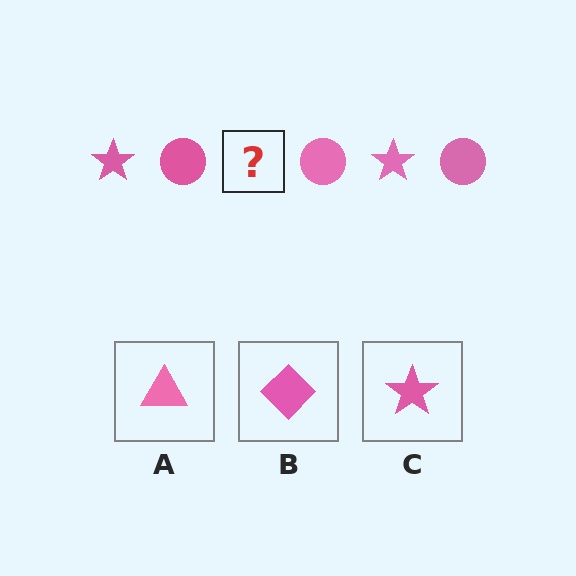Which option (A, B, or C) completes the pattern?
C.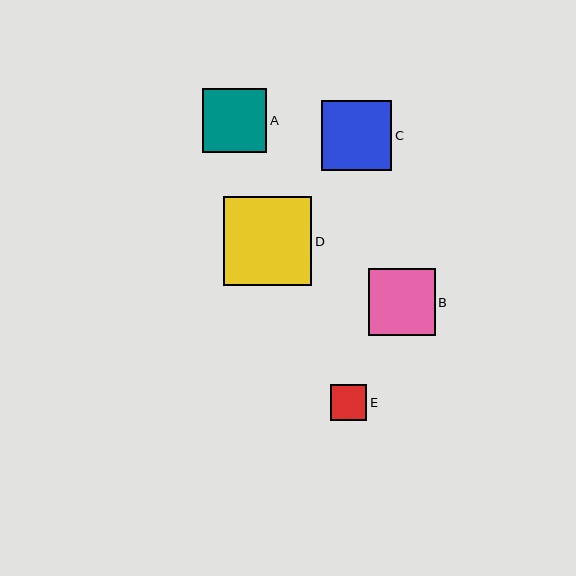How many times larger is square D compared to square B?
Square D is approximately 1.3 times the size of square B.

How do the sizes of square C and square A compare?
Square C and square A are approximately the same size.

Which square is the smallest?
Square E is the smallest with a size of approximately 36 pixels.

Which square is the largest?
Square D is the largest with a size of approximately 89 pixels.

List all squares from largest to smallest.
From largest to smallest: D, C, B, A, E.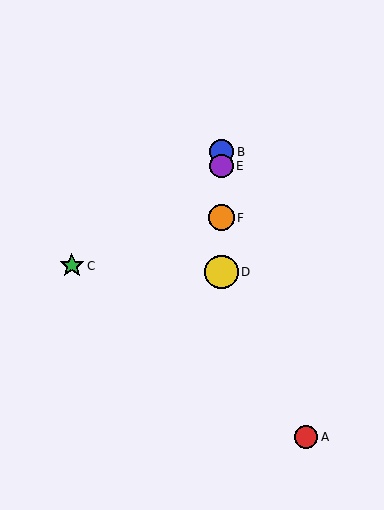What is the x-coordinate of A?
Object A is at x≈306.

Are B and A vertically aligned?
No, B is at x≈222 and A is at x≈306.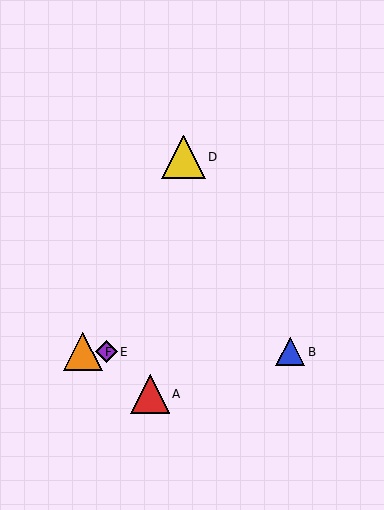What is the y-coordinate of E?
Object E is at y≈352.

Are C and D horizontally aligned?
No, C is at y≈352 and D is at y≈157.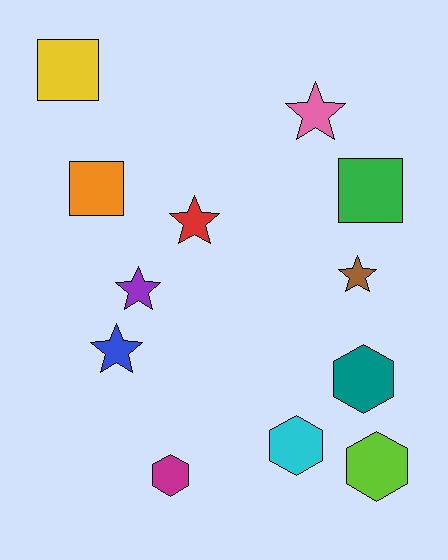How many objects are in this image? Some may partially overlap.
There are 12 objects.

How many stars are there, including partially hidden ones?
There are 5 stars.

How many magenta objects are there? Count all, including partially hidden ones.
There is 1 magenta object.